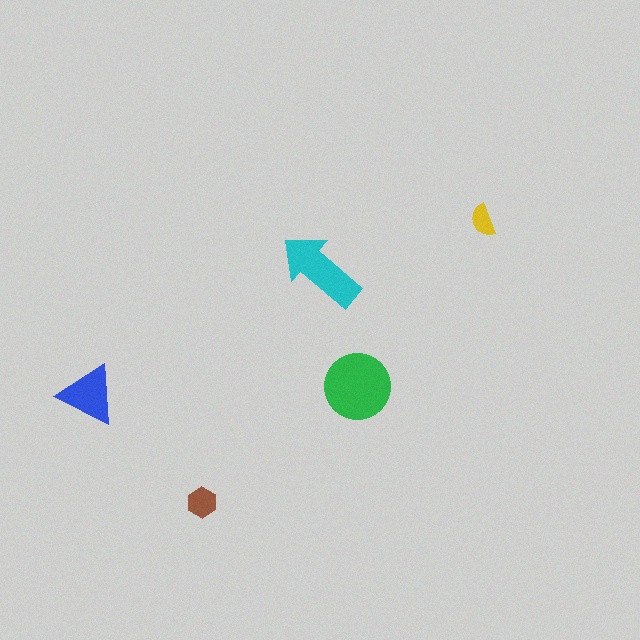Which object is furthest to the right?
The yellow semicircle is rightmost.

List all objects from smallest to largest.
The yellow semicircle, the brown hexagon, the blue triangle, the cyan arrow, the green circle.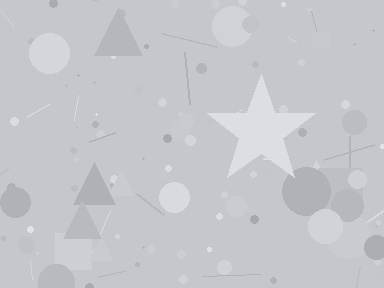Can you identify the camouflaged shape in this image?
The camouflaged shape is a star.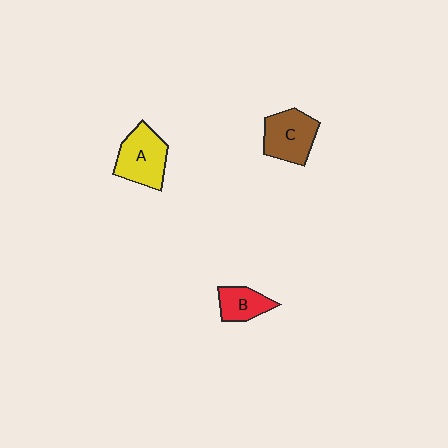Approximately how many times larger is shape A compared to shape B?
Approximately 1.7 times.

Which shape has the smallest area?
Shape B (red).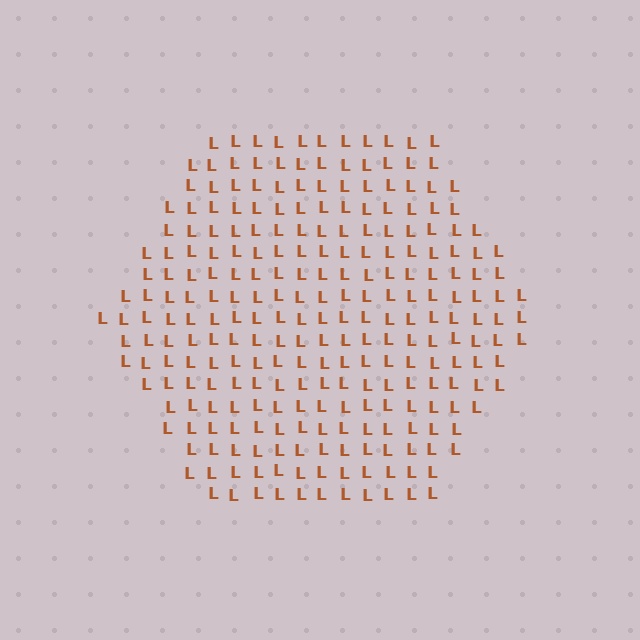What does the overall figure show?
The overall figure shows a hexagon.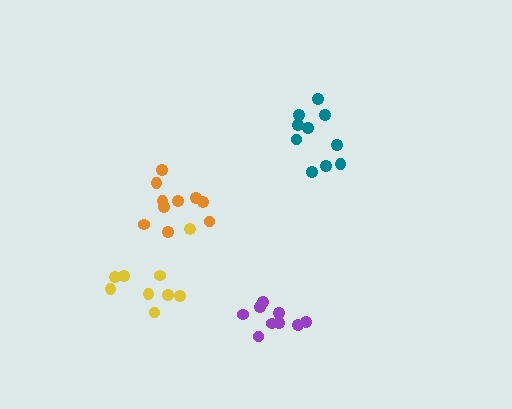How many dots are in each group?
Group 1: 10 dots, Group 2: 9 dots, Group 3: 10 dots, Group 4: 9 dots (38 total).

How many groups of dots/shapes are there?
There are 4 groups.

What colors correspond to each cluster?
The clusters are colored: teal, purple, orange, yellow.